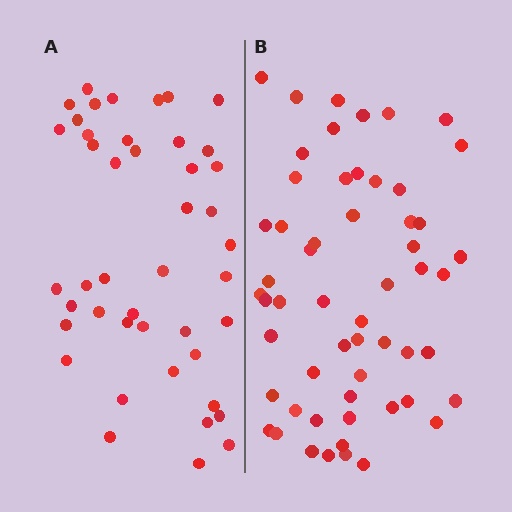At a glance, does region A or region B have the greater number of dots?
Region B (the right region) has more dots.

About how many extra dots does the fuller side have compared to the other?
Region B has roughly 12 or so more dots than region A.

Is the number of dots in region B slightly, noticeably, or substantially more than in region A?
Region B has noticeably more, but not dramatically so. The ratio is roughly 1.3 to 1.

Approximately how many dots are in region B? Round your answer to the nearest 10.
About 60 dots. (The exact count is 56, which rounds to 60.)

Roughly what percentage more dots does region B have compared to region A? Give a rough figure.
About 25% more.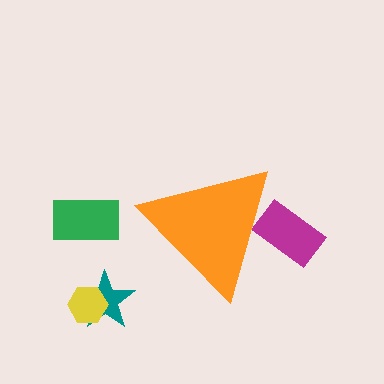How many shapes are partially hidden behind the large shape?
1 shape is partially hidden.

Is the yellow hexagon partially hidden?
No, the yellow hexagon is fully visible.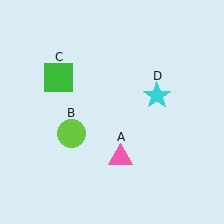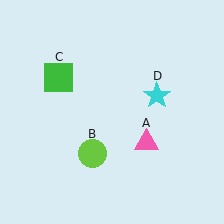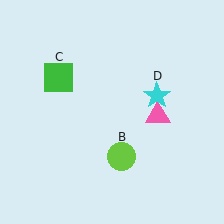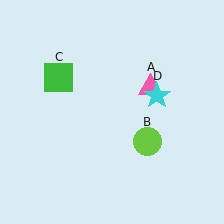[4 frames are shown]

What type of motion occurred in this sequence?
The pink triangle (object A), lime circle (object B) rotated counterclockwise around the center of the scene.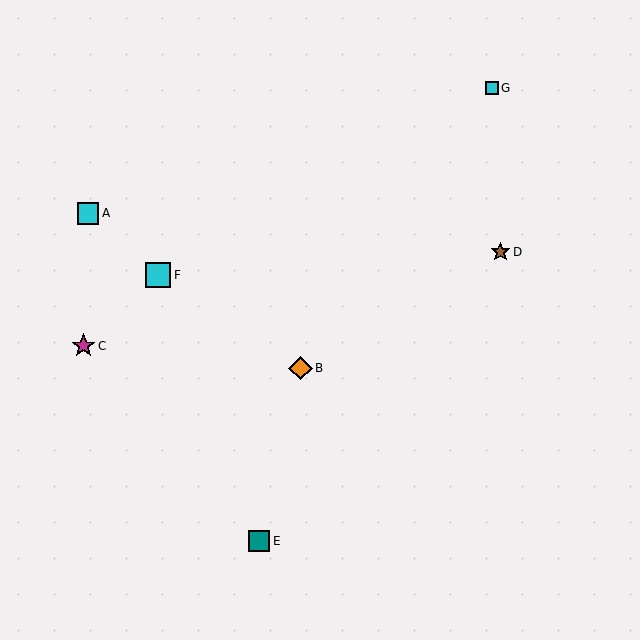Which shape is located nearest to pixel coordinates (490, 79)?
The cyan square (labeled G) at (492, 88) is nearest to that location.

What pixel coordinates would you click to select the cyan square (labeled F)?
Click at (158, 275) to select the cyan square F.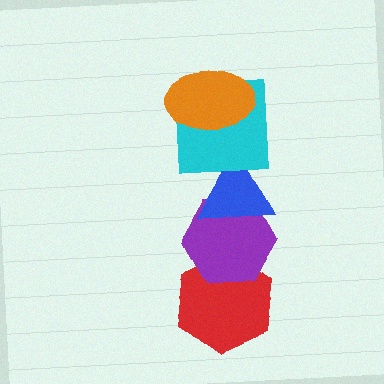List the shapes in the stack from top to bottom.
From top to bottom: the orange ellipse, the cyan square, the blue triangle, the purple hexagon, the red hexagon.